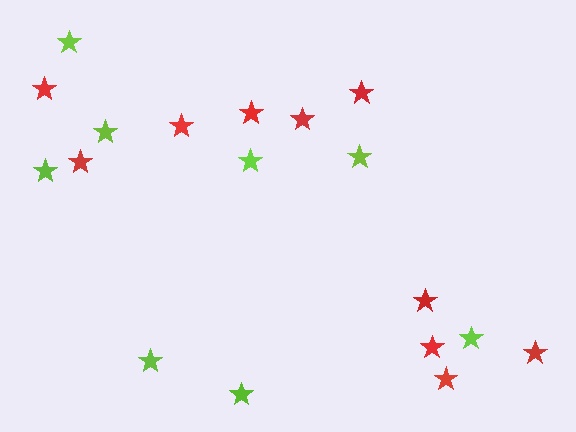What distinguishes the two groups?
There are 2 groups: one group of red stars (10) and one group of lime stars (8).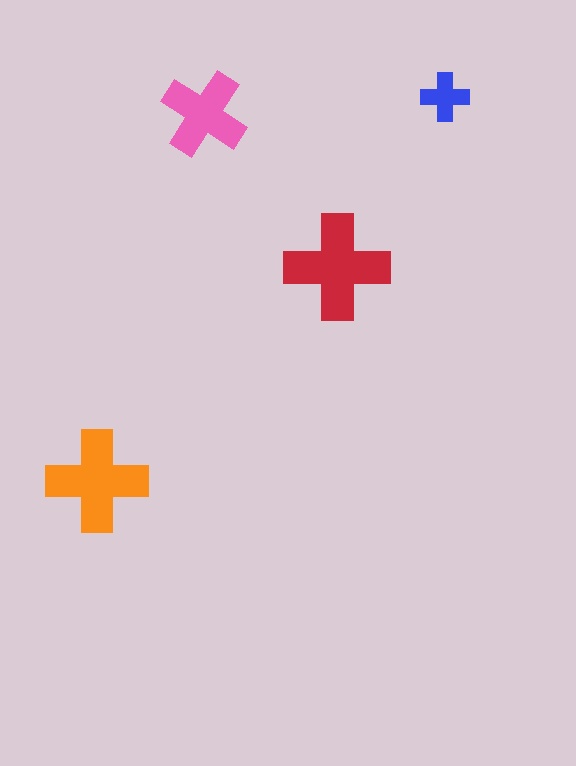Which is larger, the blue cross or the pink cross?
The pink one.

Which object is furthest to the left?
The orange cross is leftmost.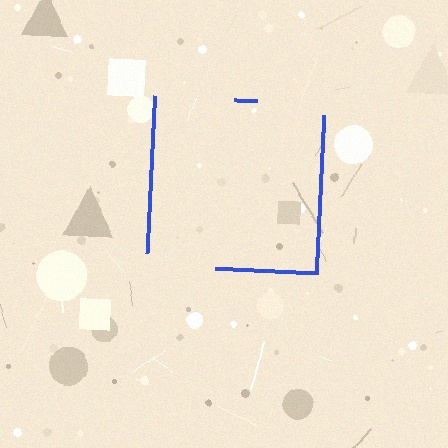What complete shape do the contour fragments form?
The contour fragments form a square.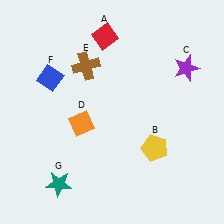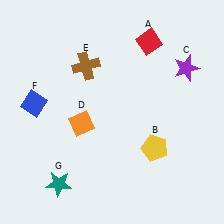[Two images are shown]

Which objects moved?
The objects that moved are: the red diamond (A), the blue diamond (F).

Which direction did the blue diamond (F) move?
The blue diamond (F) moved down.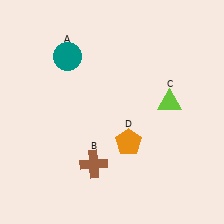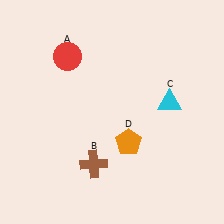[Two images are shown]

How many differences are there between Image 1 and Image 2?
There are 2 differences between the two images.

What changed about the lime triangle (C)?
In Image 1, C is lime. In Image 2, it changed to cyan.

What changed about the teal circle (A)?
In Image 1, A is teal. In Image 2, it changed to red.